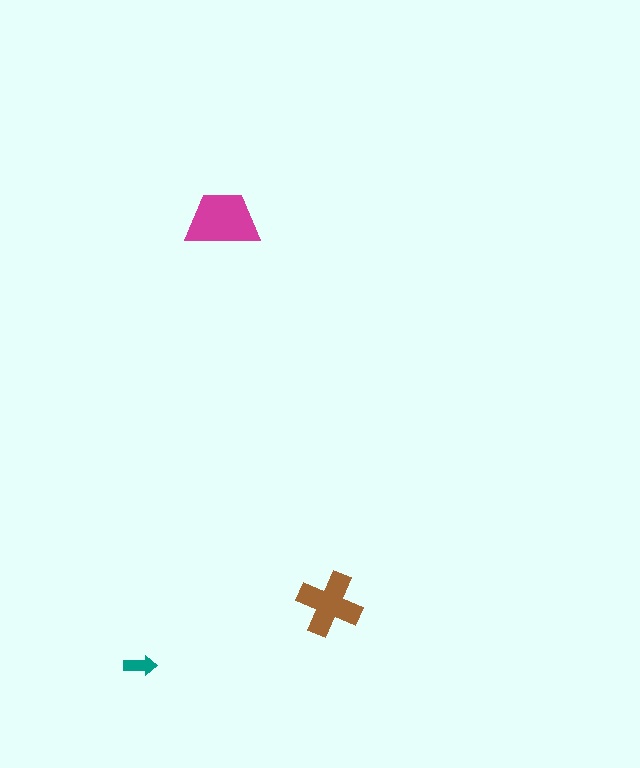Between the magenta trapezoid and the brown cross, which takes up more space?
The magenta trapezoid.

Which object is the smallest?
The teal arrow.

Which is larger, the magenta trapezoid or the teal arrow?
The magenta trapezoid.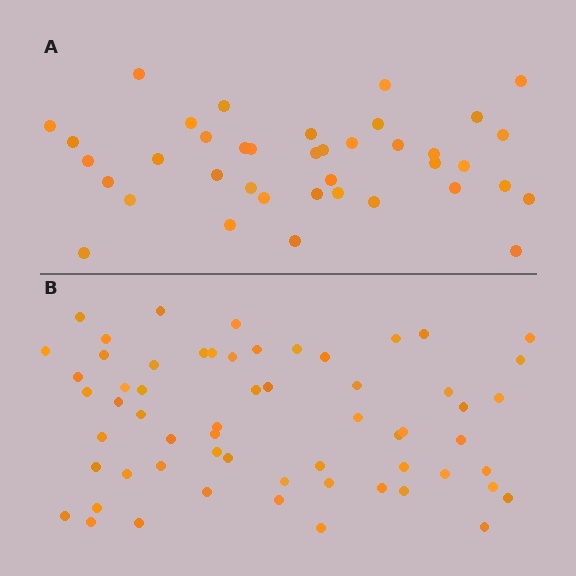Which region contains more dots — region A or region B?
Region B (the bottom region) has more dots.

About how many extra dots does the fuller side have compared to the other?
Region B has approximately 20 more dots than region A.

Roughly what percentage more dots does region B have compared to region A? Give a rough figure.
About 55% more.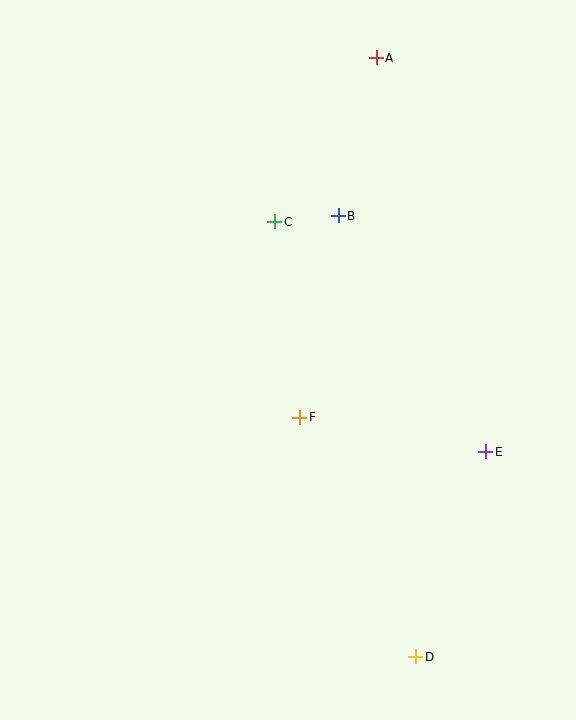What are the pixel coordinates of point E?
Point E is at (486, 452).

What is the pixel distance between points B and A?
The distance between B and A is 163 pixels.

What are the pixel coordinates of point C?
Point C is at (275, 222).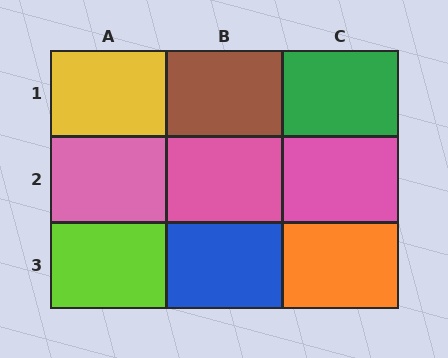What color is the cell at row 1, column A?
Yellow.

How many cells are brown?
1 cell is brown.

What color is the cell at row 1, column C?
Green.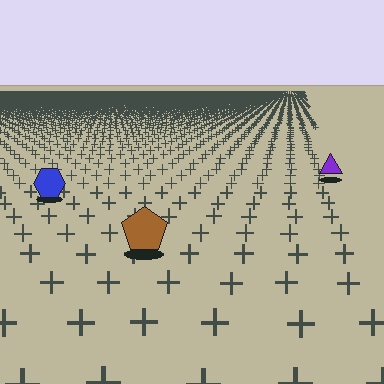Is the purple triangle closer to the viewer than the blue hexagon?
No. The blue hexagon is closer — you can tell from the texture gradient: the ground texture is coarser near it.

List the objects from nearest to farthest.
From nearest to farthest: the brown pentagon, the blue hexagon, the purple triangle.